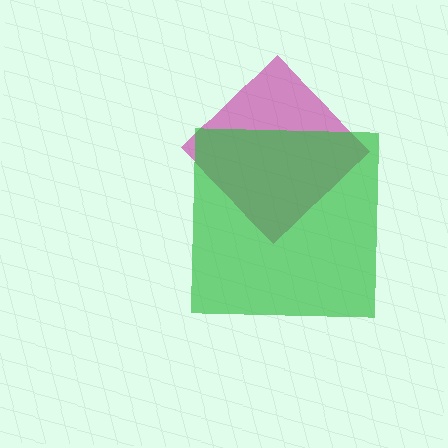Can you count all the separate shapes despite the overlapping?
Yes, there are 2 separate shapes.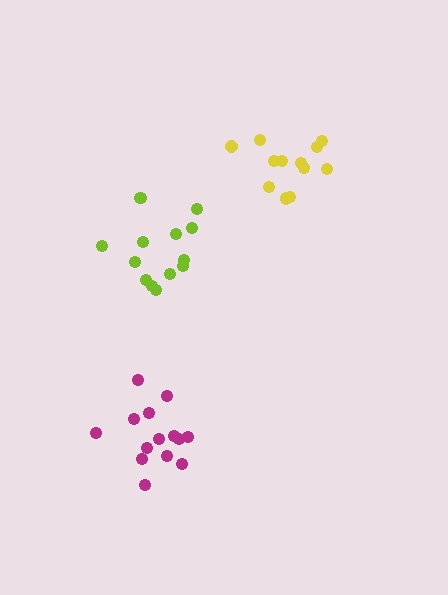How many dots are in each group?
Group 1: 14 dots, Group 2: 12 dots, Group 3: 13 dots (39 total).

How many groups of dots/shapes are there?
There are 3 groups.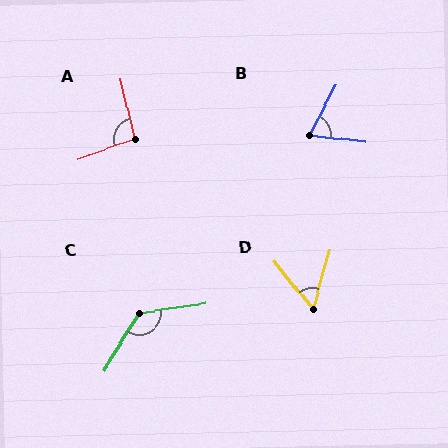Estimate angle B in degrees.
Approximately 69 degrees.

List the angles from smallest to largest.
D (55°), B (69°), A (95°), C (130°).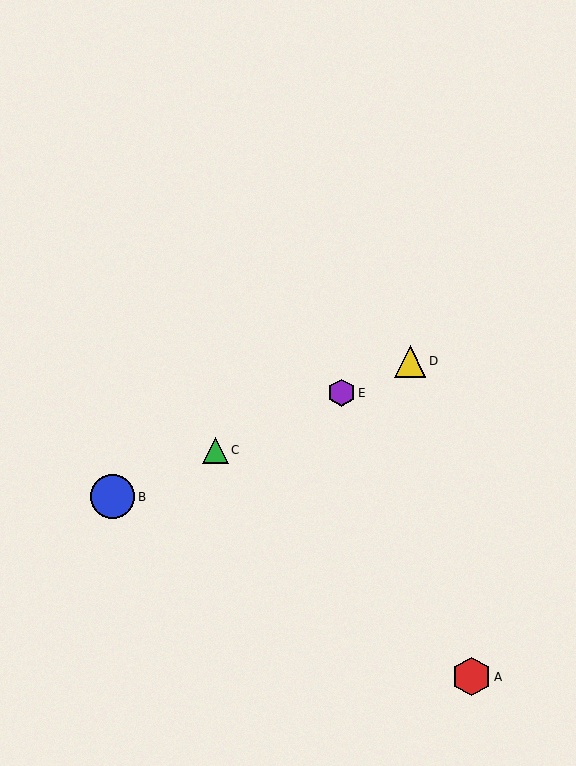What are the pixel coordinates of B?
Object B is at (113, 497).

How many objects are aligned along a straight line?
4 objects (B, C, D, E) are aligned along a straight line.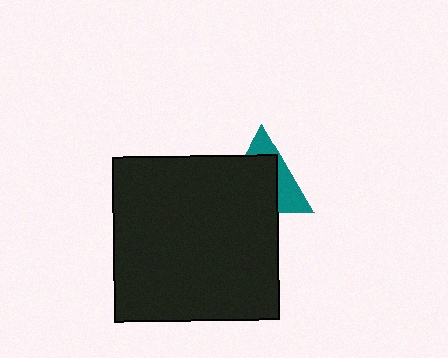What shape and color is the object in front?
The object in front is a black square.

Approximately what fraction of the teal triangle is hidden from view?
Roughly 63% of the teal triangle is hidden behind the black square.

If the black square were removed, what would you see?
You would see the complete teal triangle.